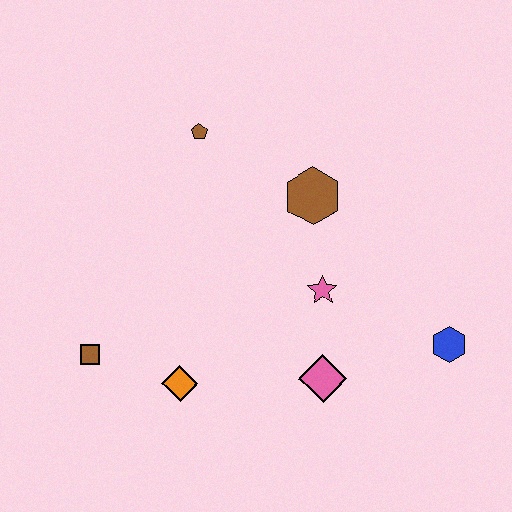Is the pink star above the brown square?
Yes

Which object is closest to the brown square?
The orange diamond is closest to the brown square.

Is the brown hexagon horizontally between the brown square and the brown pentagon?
No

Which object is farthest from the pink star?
The brown square is farthest from the pink star.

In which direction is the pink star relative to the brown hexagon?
The pink star is below the brown hexagon.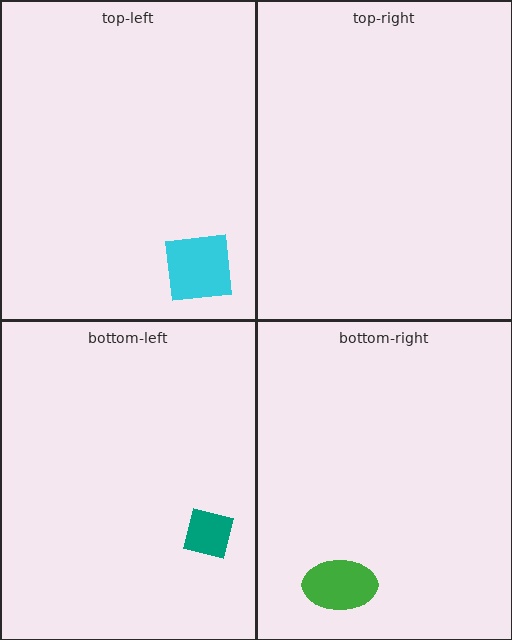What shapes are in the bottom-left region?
The teal square.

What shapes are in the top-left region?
The cyan square.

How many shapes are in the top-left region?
1.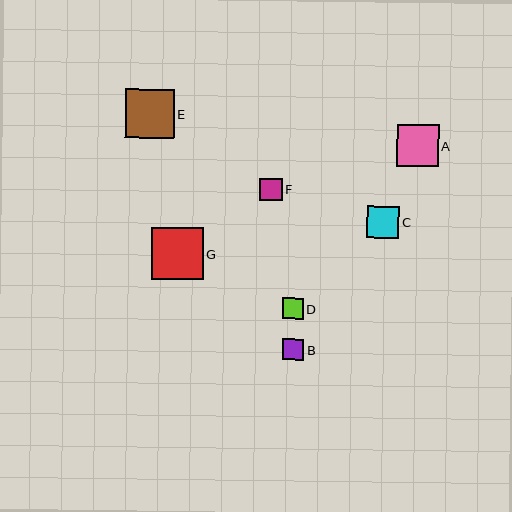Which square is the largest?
Square G is the largest with a size of approximately 52 pixels.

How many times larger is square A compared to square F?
Square A is approximately 1.9 times the size of square F.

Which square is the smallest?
Square D is the smallest with a size of approximately 20 pixels.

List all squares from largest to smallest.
From largest to smallest: G, E, A, C, F, B, D.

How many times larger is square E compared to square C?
Square E is approximately 1.5 times the size of square C.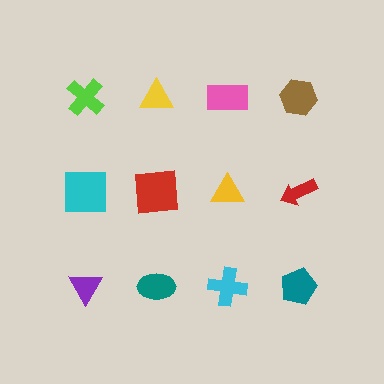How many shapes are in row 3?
4 shapes.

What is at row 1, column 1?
A lime cross.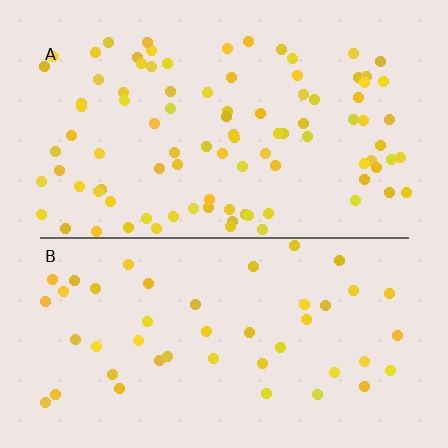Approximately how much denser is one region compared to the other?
Approximately 2.0× — region A over region B.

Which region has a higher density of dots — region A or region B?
A (the top).